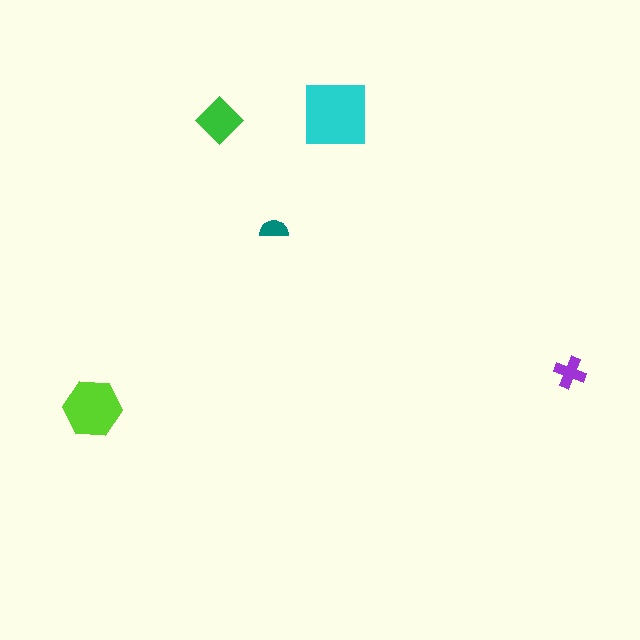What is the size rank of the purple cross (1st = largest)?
4th.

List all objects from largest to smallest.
The cyan square, the lime hexagon, the green diamond, the purple cross, the teal semicircle.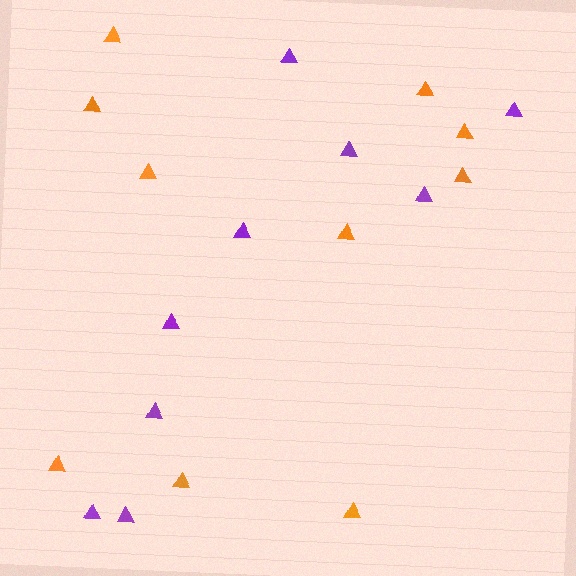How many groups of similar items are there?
There are 2 groups: one group of orange triangles (10) and one group of purple triangles (9).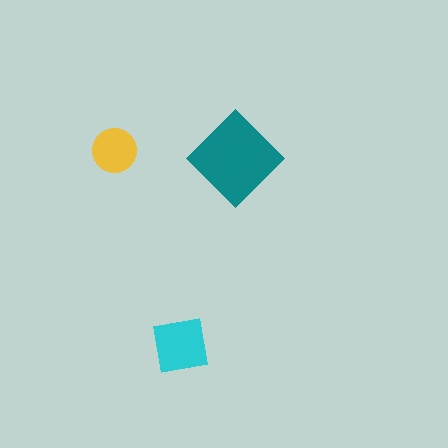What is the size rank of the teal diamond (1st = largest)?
1st.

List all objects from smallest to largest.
The yellow circle, the cyan square, the teal diamond.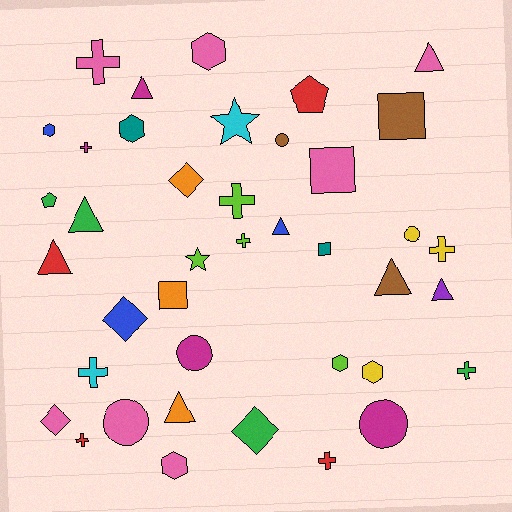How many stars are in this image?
There are 2 stars.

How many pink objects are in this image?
There are 7 pink objects.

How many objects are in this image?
There are 40 objects.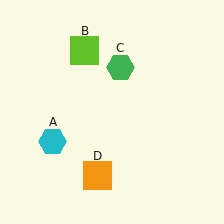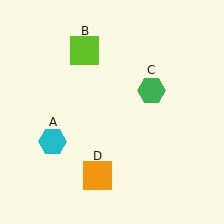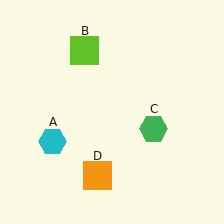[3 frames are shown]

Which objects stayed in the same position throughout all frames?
Cyan hexagon (object A) and lime square (object B) and orange square (object D) remained stationary.